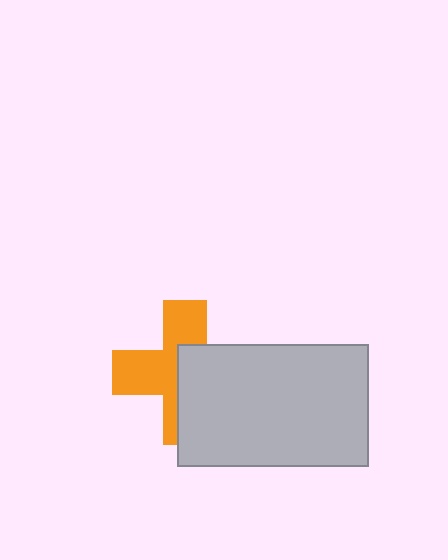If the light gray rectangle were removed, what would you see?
You would see the complete orange cross.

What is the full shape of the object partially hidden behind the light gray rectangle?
The partially hidden object is an orange cross.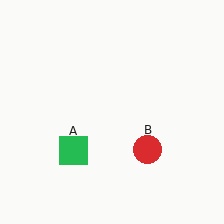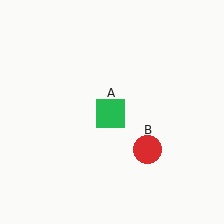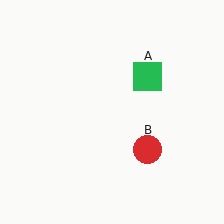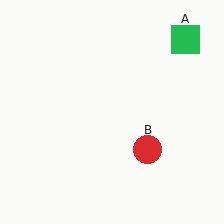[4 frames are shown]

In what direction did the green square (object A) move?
The green square (object A) moved up and to the right.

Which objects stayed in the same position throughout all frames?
Red circle (object B) remained stationary.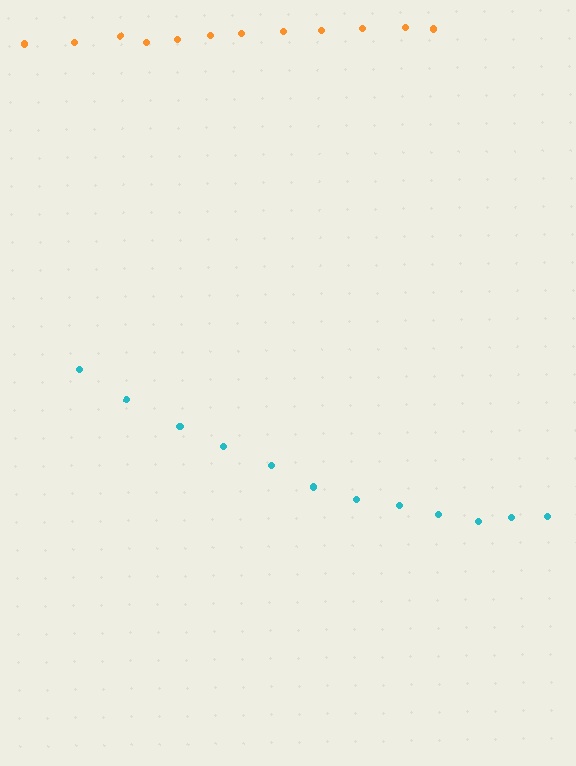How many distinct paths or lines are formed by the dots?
There are 2 distinct paths.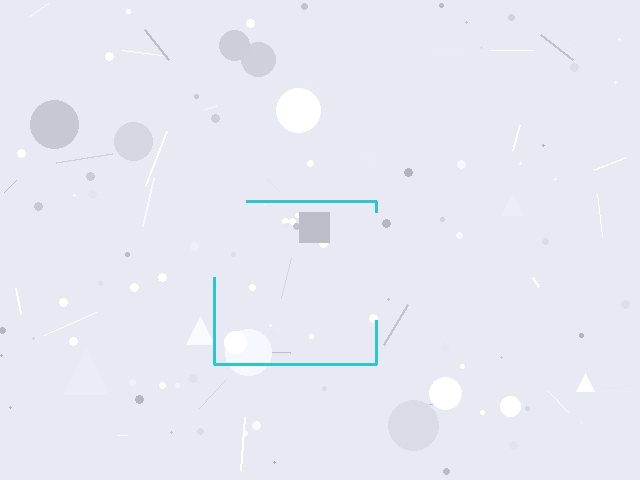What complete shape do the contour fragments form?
The contour fragments form a square.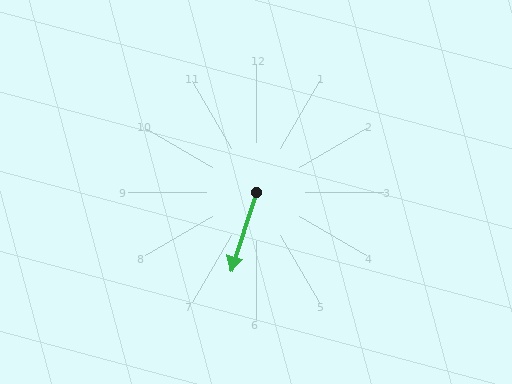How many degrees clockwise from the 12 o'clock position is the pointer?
Approximately 198 degrees.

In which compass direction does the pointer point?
South.